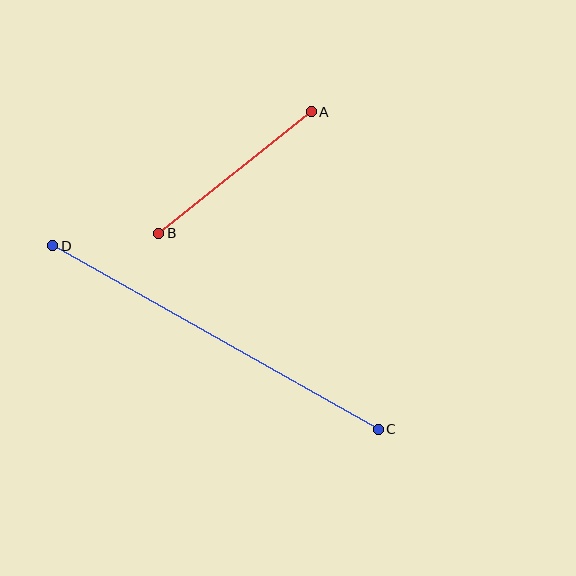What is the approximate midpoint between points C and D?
The midpoint is at approximately (215, 337) pixels.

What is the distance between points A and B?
The distance is approximately 195 pixels.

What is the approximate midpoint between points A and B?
The midpoint is at approximately (235, 173) pixels.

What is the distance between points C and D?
The distance is approximately 374 pixels.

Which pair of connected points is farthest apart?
Points C and D are farthest apart.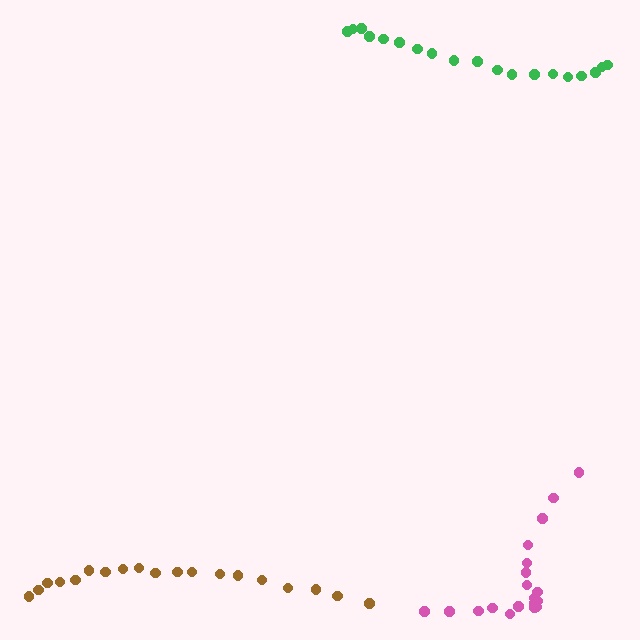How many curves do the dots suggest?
There are 3 distinct paths.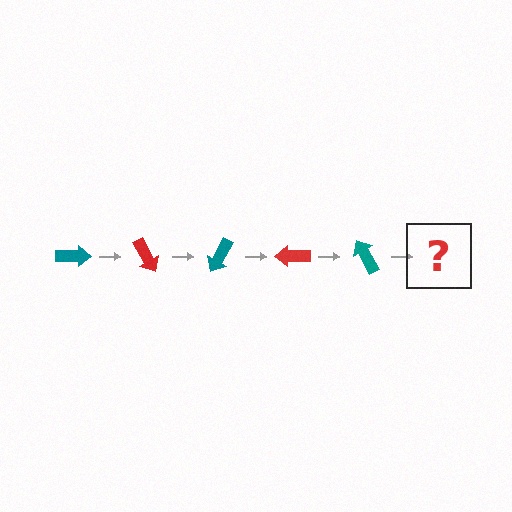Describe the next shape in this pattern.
It should be a red arrow, rotated 300 degrees from the start.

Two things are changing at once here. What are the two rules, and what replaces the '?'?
The two rules are that it rotates 60 degrees each step and the color cycles through teal and red. The '?' should be a red arrow, rotated 300 degrees from the start.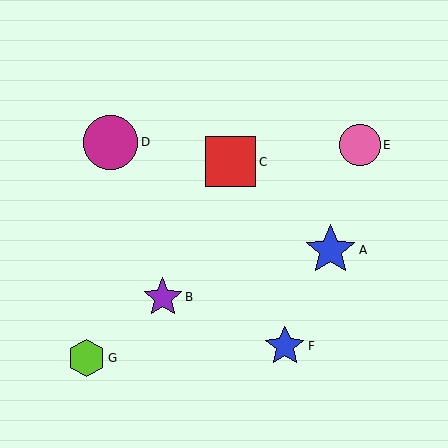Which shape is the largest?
The magenta circle (labeled D) is the largest.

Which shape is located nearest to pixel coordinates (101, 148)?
The magenta circle (labeled D) at (111, 142) is nearest to that location.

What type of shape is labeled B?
Shape B is a purple star.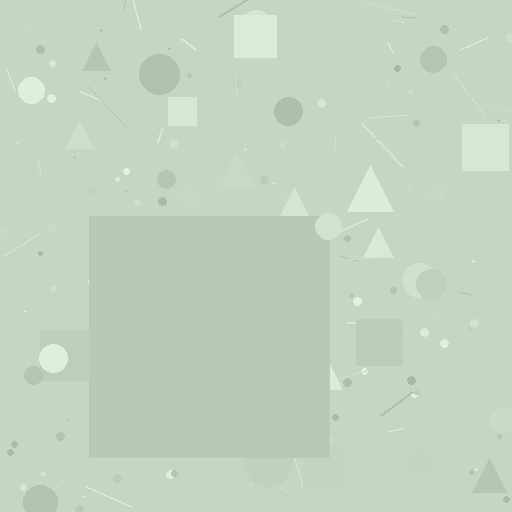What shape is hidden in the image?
A square is hidden in the image.